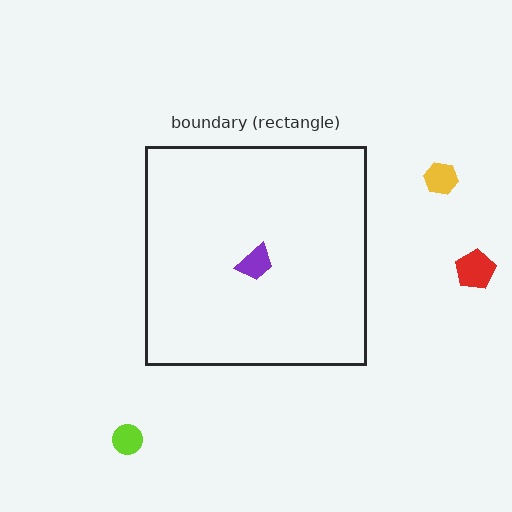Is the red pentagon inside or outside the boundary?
Outside.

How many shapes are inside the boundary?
1 inside, 3 outside.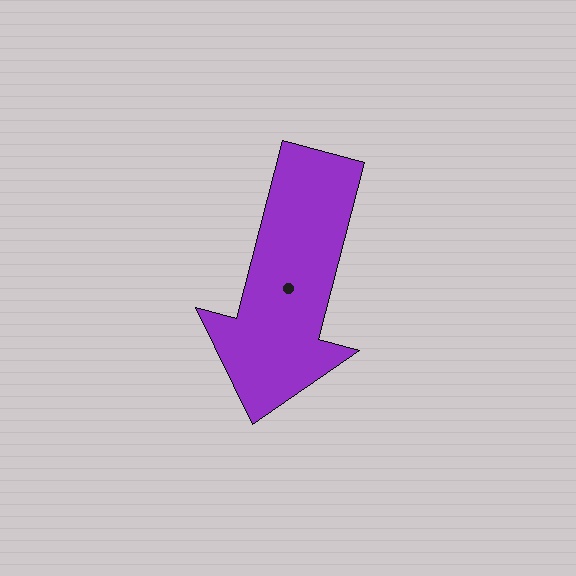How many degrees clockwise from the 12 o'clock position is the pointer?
Approximately 195 degrees.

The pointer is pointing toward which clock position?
Roughly 6 o'clock.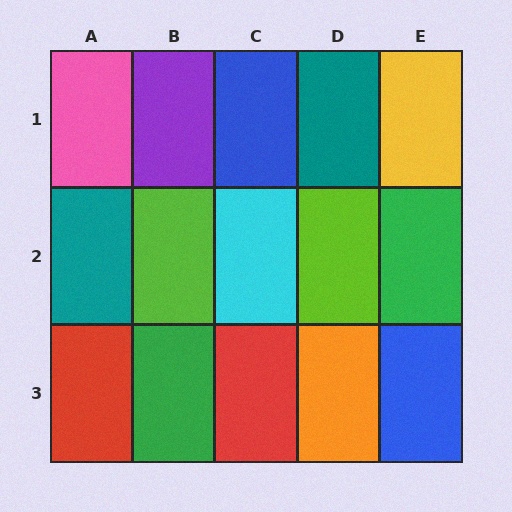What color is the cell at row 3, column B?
Green.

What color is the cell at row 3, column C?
Red.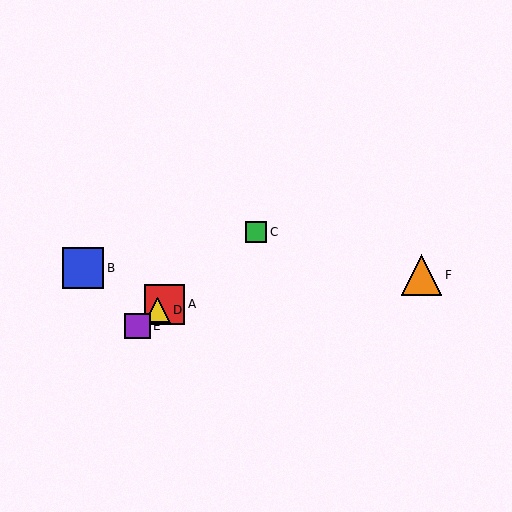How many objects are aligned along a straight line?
4 objects (A, C, D, E) are aligned along a straight line.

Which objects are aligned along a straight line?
Objects A, C, D, E are aligned along a straight line.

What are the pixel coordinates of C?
Object C is at (256, 232).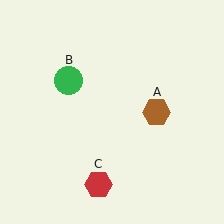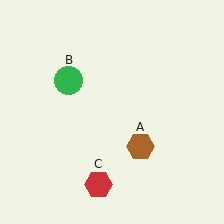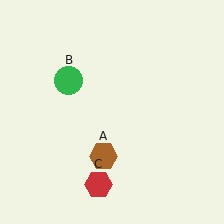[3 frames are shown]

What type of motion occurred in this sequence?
The brown hexagon (object A) rotated clockwise around the center of the scene.